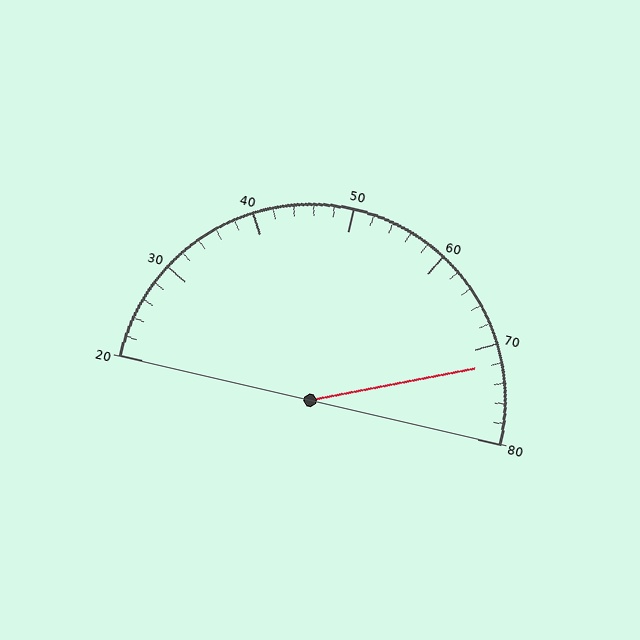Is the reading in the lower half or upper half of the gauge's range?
The reading is in the upper half of the range (20 to 80).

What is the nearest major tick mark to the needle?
The nearest major tick mark is 70.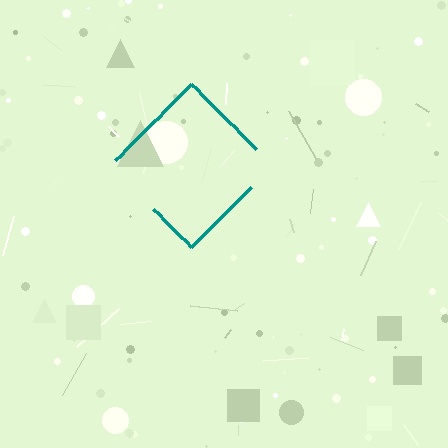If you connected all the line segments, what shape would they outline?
They would outline a diamond.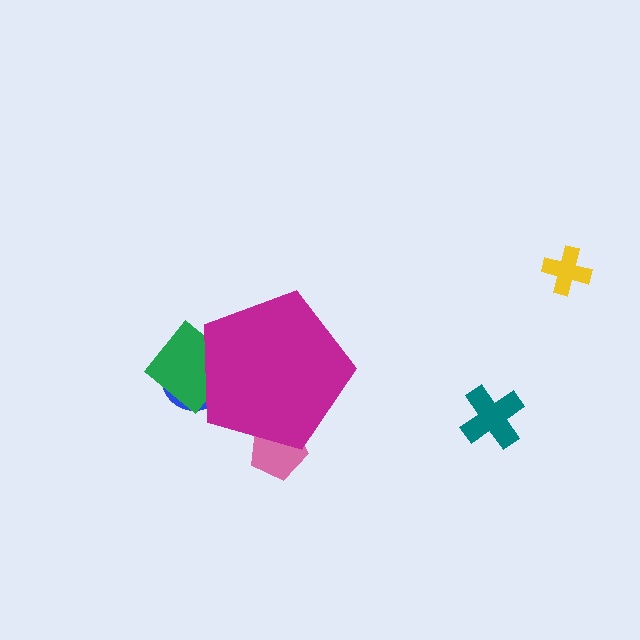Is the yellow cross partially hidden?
No, the yellow cross is fully visible.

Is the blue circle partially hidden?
Yes, the blue circle is partially hidden behind the magenta pentagon.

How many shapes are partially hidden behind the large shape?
3 shapes are partially hidden.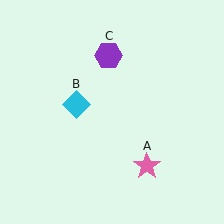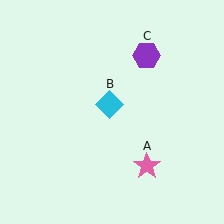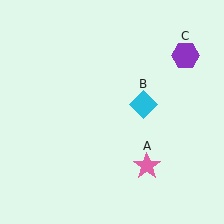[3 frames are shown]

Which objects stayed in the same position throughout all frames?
Pink star (object A) remained stationary.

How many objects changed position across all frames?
2 objects changed position: cyan diamond (object B), purple hexagon (object C).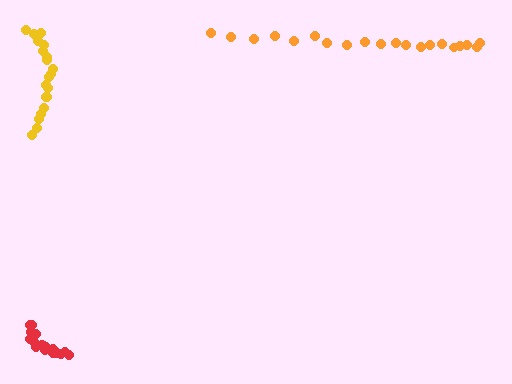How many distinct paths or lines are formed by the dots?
There are 3 distinct paths.